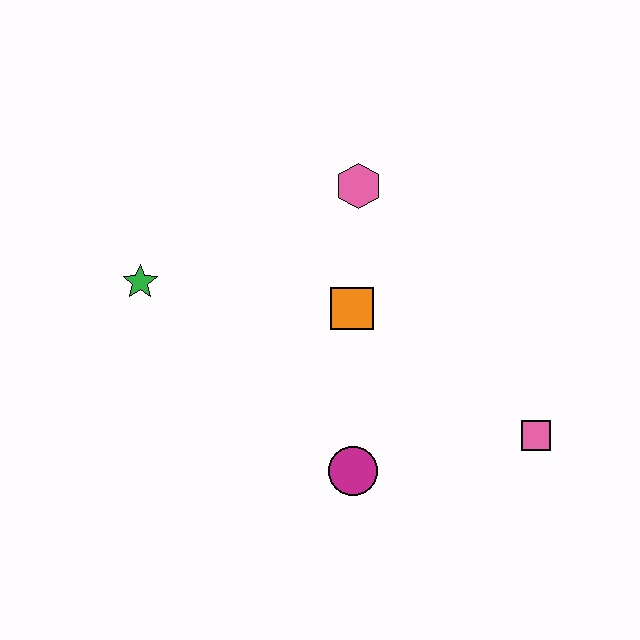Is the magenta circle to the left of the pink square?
Yes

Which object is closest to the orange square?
The pink hexagon is closest to the orange square.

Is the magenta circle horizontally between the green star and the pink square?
Yes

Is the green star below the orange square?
No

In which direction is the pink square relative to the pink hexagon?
The pink square is below the pink hexagon.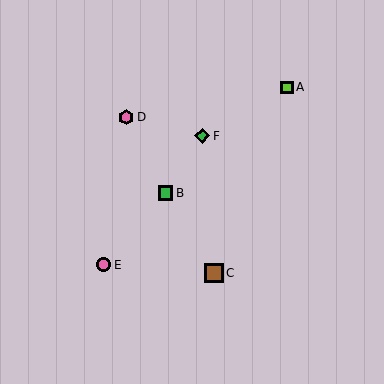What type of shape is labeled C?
Shape C is a brown square.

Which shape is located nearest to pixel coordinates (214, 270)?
The brown square (labeled C) at (214, 273) is nearest to that location.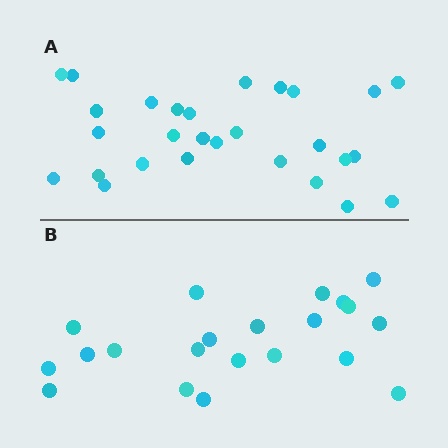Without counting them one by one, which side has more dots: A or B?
Region A (the top region) has more dots.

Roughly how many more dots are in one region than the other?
Region A has roughly 8 or so more dots than region B.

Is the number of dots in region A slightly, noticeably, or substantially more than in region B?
Region A has noticeably more, but not dramatically so. The ratio is roughly 1.3 to 1.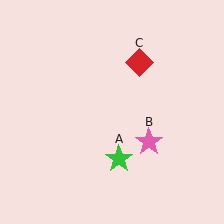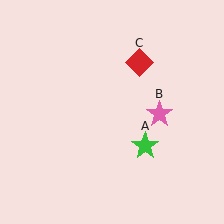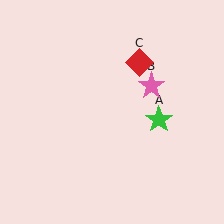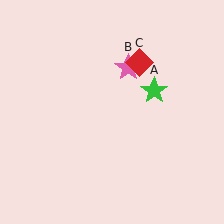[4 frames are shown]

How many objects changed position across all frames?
2 objects changed position: green star (object A), pink star (object B).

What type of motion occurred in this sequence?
The green star (object A), pink star (object B) rotated counterclockwise around the center of the scene.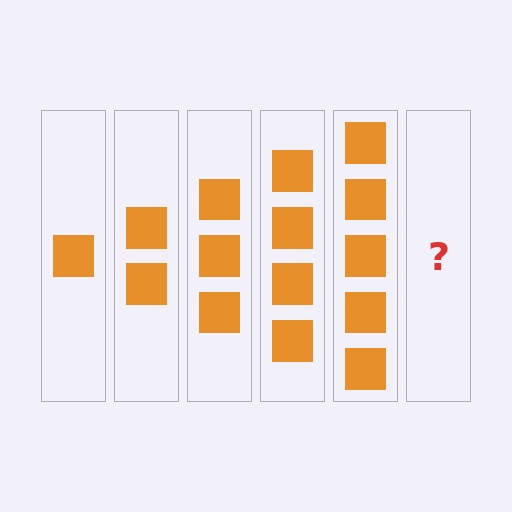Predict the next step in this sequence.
The next step is 6 squares.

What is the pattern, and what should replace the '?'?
The pattern is that each step adds one more square. The '?' should be 6 squares.